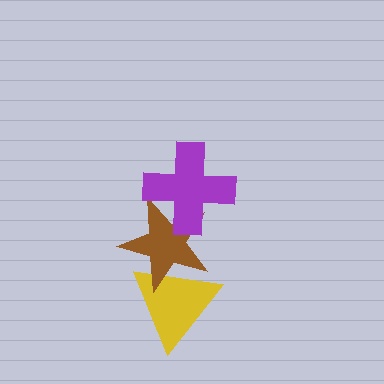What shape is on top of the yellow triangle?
The brown star is on top of the yellow triangle.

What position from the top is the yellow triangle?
The yellow triangle is 3rd from the top.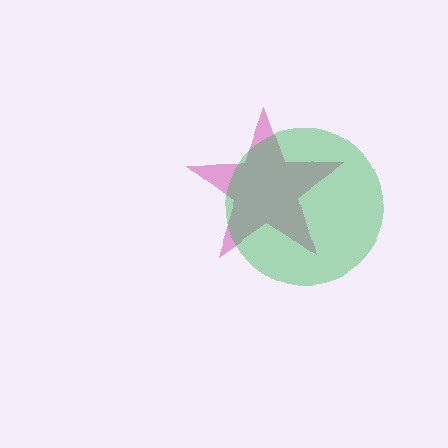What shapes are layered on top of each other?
The layered shapes are: a magenta star, a green circle.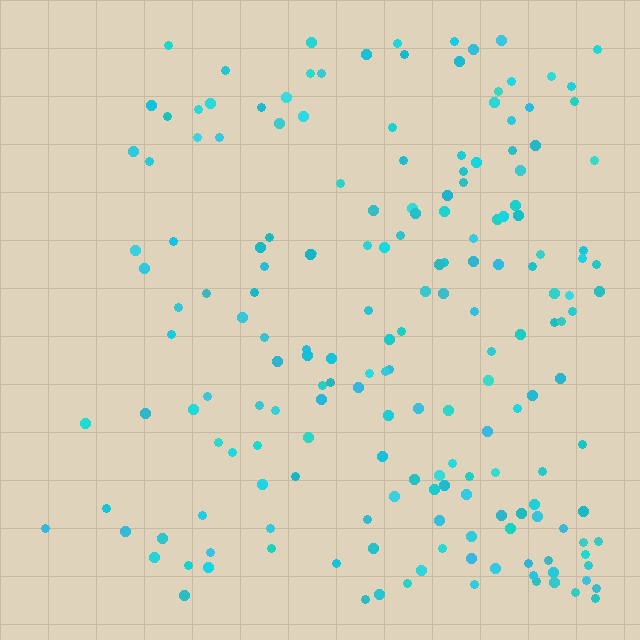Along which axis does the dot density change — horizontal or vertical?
Horizontal.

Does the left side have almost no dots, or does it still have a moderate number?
Still a moderate number, just noticeably fewer than the right.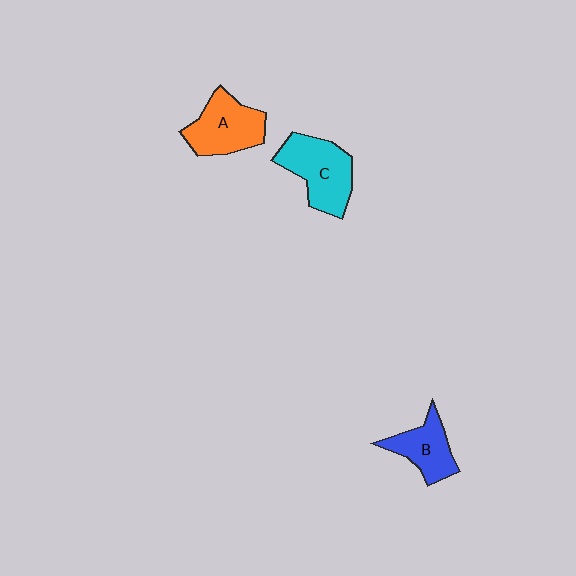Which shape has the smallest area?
Shape B (blue).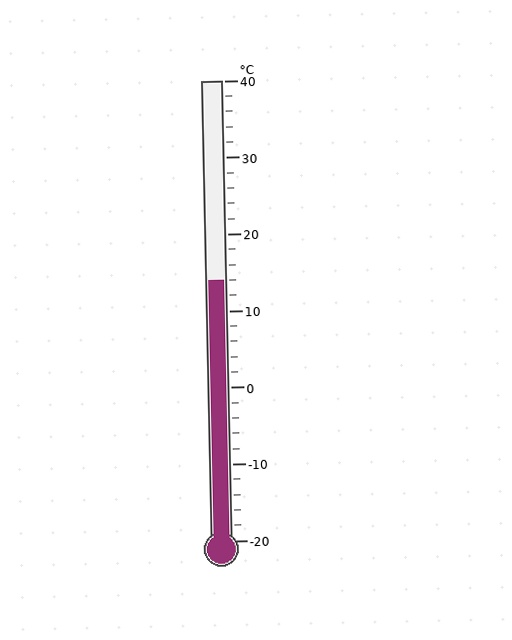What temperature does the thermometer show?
The thermometer shows approximately 14°C.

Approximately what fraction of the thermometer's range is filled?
The thermometer is filled to approximately 55% of its range.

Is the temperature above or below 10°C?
The temperature is above 10°C.